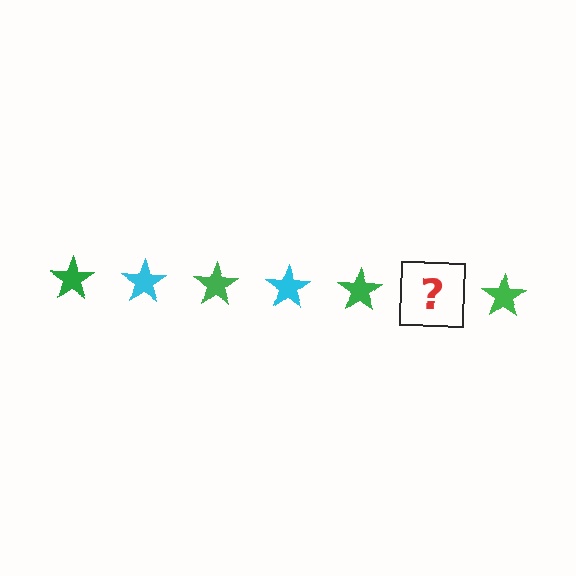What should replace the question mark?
The question mark should be replaced with a cyan star.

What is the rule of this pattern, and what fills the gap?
The rule is that the pattern cycles through green, cyan stars. The gap should be filled with a cyan star.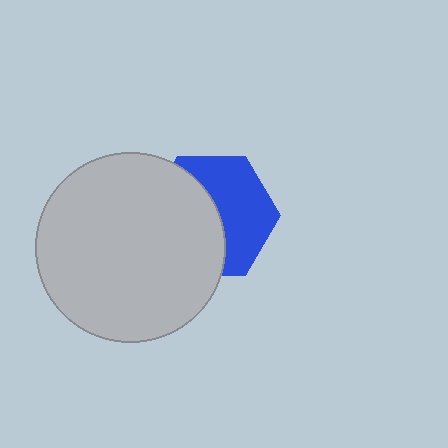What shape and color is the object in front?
The object in front is a light gray circle.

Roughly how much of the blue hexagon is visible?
About half of it is visible (roughly 50%).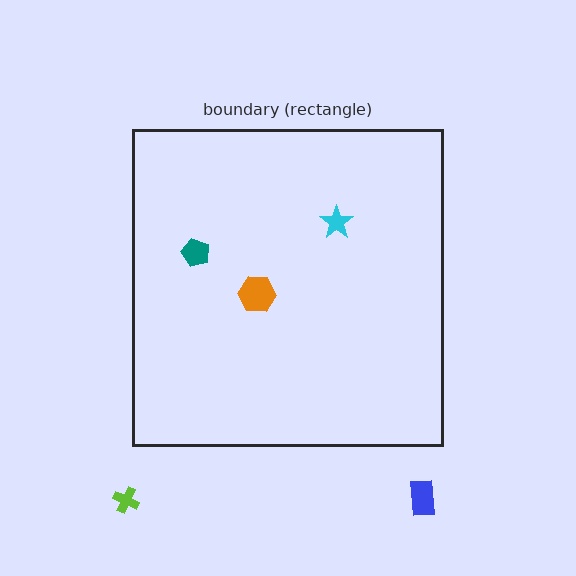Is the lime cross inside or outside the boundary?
Outside.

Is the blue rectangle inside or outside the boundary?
Outside.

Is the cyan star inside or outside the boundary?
Inside.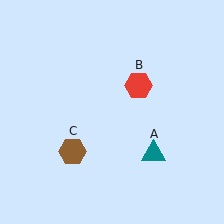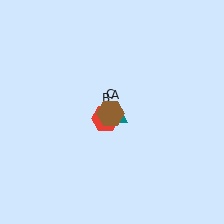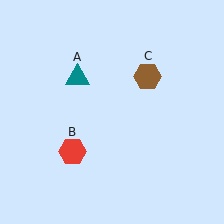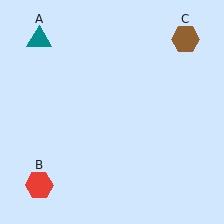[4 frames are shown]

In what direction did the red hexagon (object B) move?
The red hexagon (object B) moved down and to the left.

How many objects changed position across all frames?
3 objects changed position: teal triangle (object A), red hexagon (object B), brown hexagon (object C).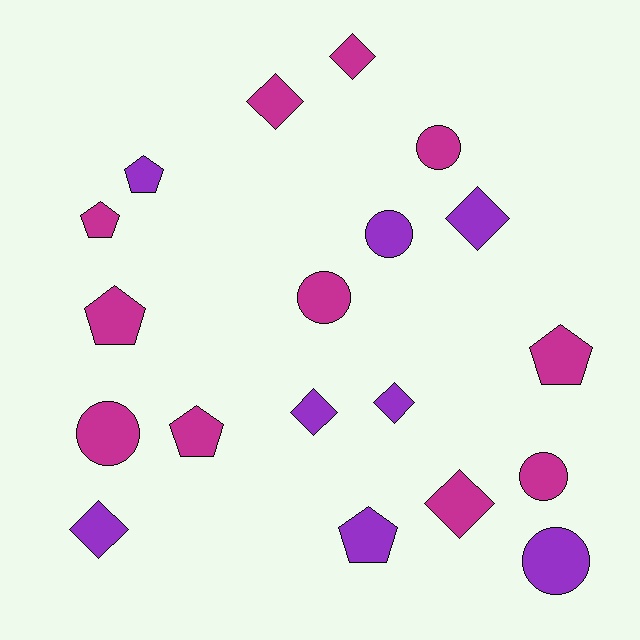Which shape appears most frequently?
Diamond, with 7 objects.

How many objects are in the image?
There are 19 objects.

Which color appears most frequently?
Magenta, with 11 objects.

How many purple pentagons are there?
There are 2 purple pentagons.